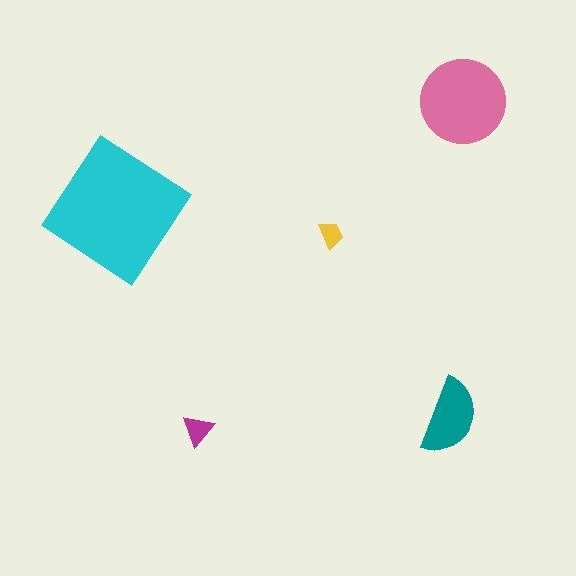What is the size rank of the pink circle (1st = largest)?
2nd.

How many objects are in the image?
There are 5 objects in the image.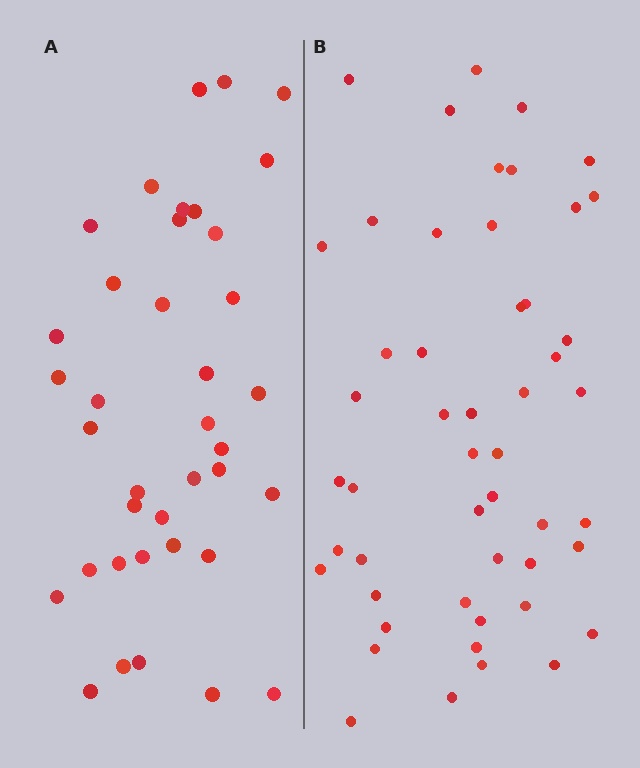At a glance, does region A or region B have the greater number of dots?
Region B (the right region) has more dots.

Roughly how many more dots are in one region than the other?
Region B has roughly 12 or so more dots than region A.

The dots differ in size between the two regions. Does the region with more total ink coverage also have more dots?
No. Region A has more total ink coverage because its dots are larger, but region B actually contains more individual dots. Total area can be misleading — the number of items is what matters here.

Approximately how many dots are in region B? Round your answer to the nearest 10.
About 50 dots.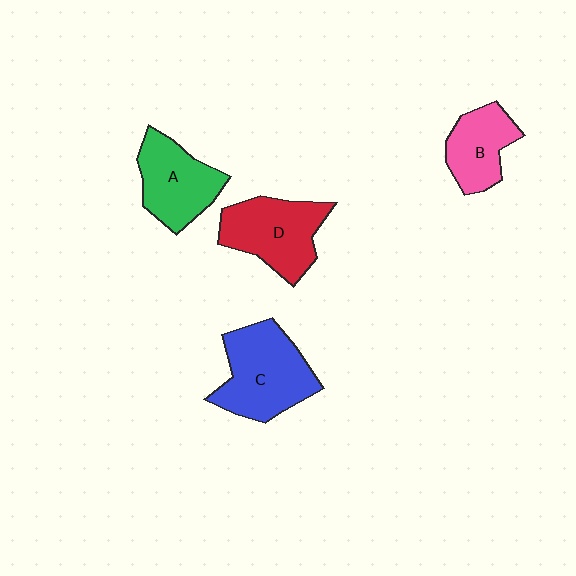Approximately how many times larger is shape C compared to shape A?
Approximately 1.3 times.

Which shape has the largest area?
Shape C (blue).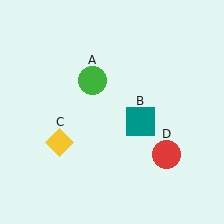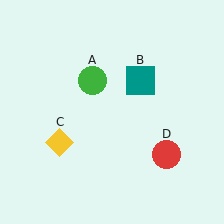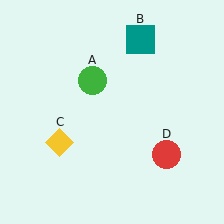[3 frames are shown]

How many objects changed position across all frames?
1 object changed position: teal square (object B).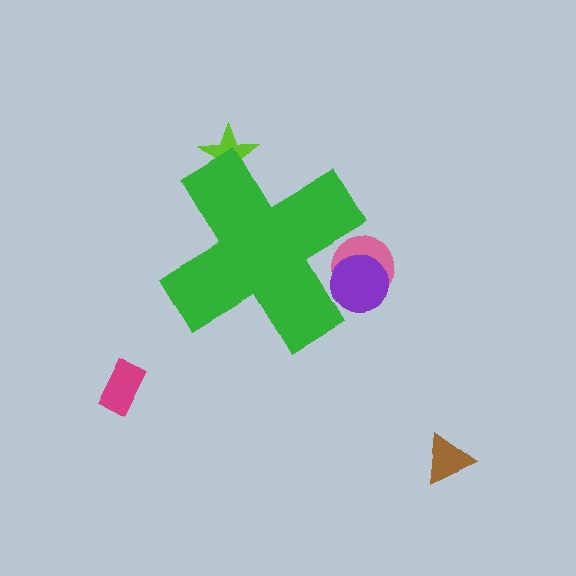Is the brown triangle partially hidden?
No, the brown triangle is fully visible.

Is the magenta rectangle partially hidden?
No, the magenta rectangle is fully visible.